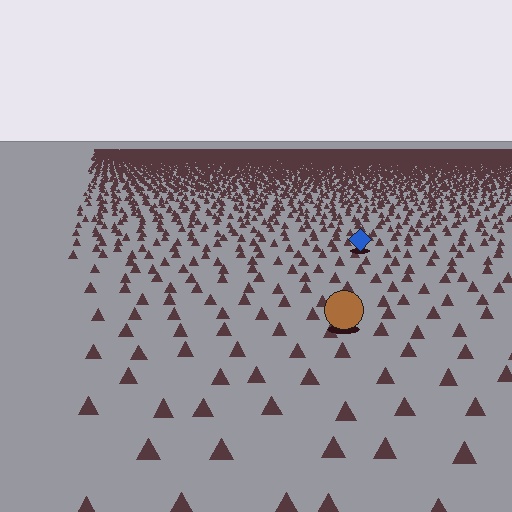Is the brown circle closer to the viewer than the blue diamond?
Yes. The brown circle is closer — you can tell from the texture gradient: the ground texture is coarser near it.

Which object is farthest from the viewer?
The blue diamond is farthest from the viewer. It appears smaller and the ground texture around it is denser.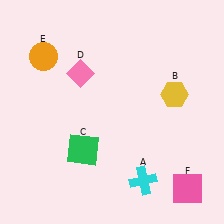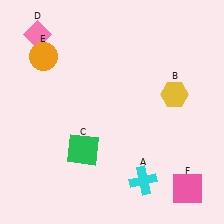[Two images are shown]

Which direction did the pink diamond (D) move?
The pink diamond (D) moved left.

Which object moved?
The pink diamond (D) moved left.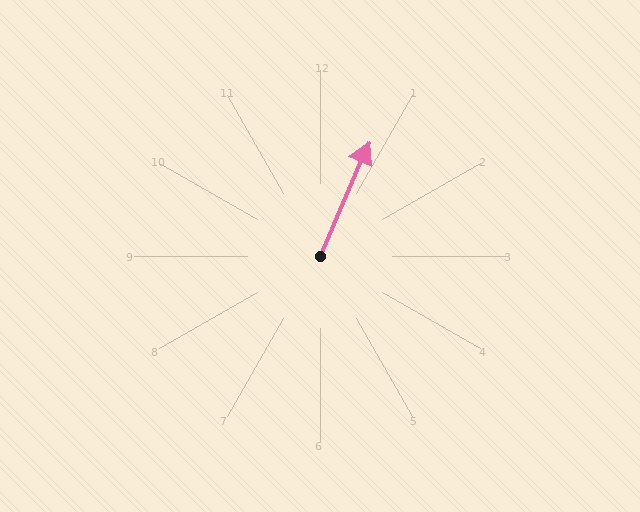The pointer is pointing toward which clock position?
Roughly 1 o'clock.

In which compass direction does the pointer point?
Northeast.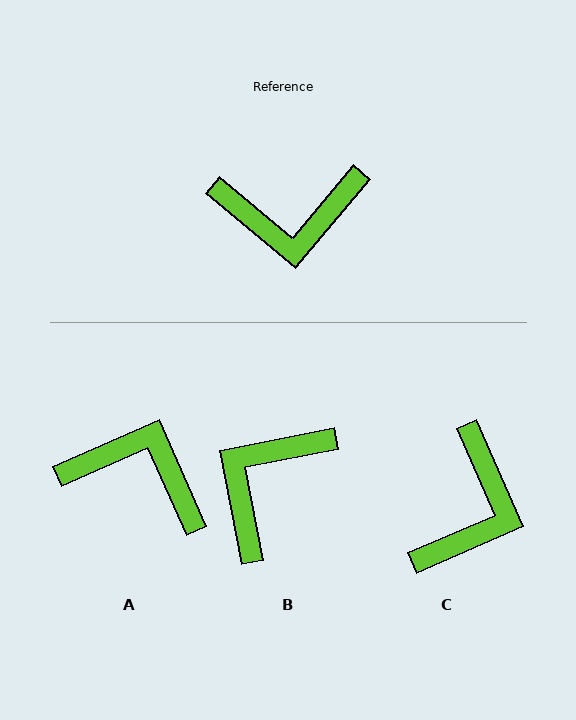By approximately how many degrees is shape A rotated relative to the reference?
Approximately 154 degrees counter-clockwise.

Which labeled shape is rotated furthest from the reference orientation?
A, about 154 degrees away.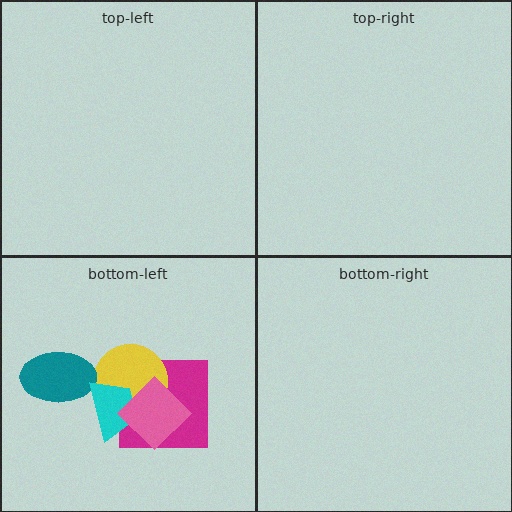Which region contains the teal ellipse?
The bottom-left region.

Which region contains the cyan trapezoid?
The bottom-left region.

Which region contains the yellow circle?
The bottom-left region.